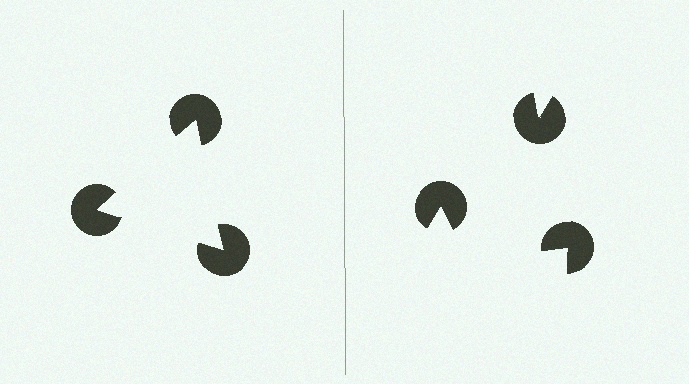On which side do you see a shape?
An illusory triangle appears on the left side. On the right side the wedge cuts are rotated, so no coherent shape forms.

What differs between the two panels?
The pac-man discs are positioned identically on both sides; only the wedge orientations differ. On the left they align to a triangle; on the right they are misaligned.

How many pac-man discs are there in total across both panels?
6 — 3 on each side.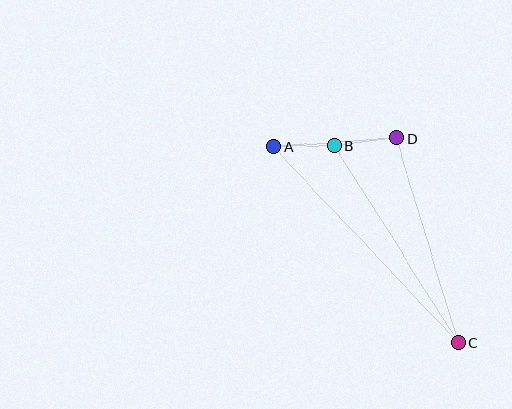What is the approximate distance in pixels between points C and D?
The distance between C and D is approximately 214 pixels.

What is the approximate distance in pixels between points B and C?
The distance between B and C is approximately 233 pixels.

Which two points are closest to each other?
Points A and B are closest to each other.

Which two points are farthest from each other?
Points A and C are farthest from each other.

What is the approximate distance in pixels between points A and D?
The distance between A and D is approximately 123 pixels.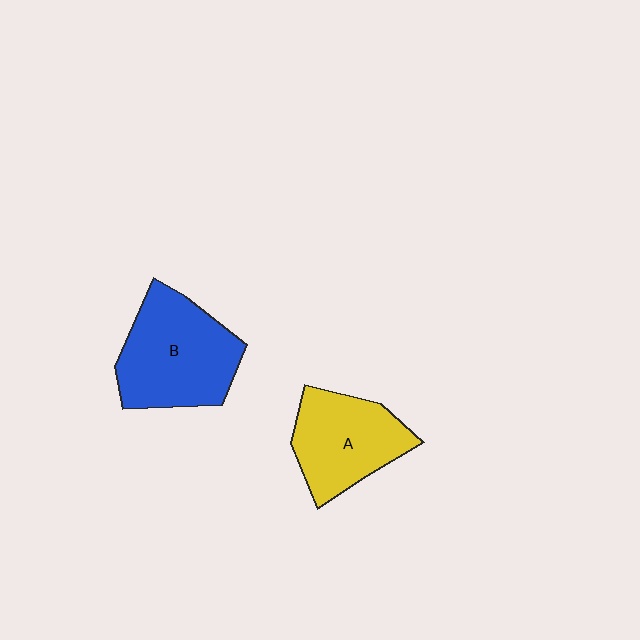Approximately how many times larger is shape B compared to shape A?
Approximately 1.2 times.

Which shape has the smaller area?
Shape A (yellow).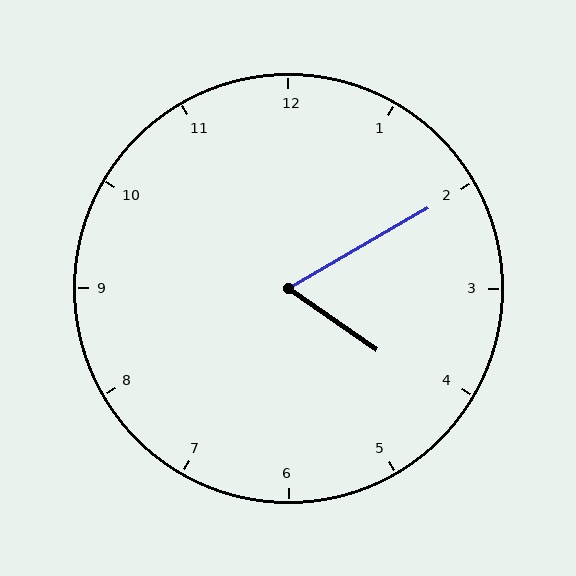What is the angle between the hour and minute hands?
Approximately 65 degrees.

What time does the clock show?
4:10.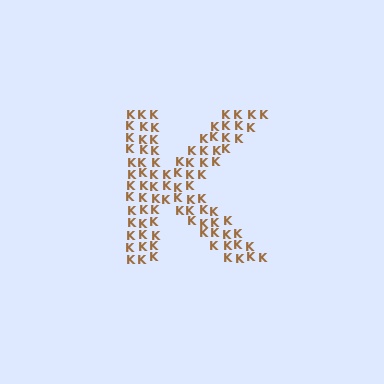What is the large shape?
The large shape is the letter K.